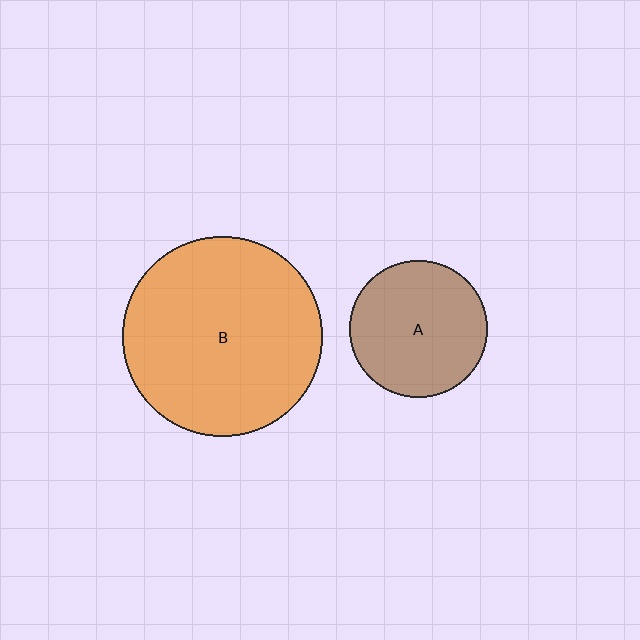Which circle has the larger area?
Circle B (orange).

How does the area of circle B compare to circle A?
Approximately 2.1 times.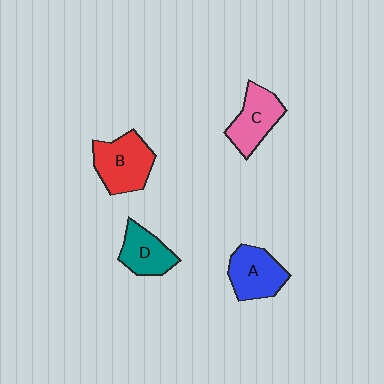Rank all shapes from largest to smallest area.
From largest to smallest: B (red), A (blue), C (pink), D (teal).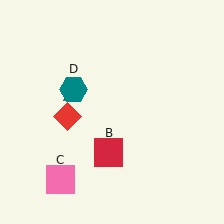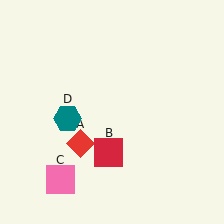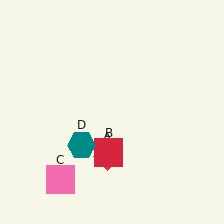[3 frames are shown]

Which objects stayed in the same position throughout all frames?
Red square (object B) and pink square (object C) remained stationary.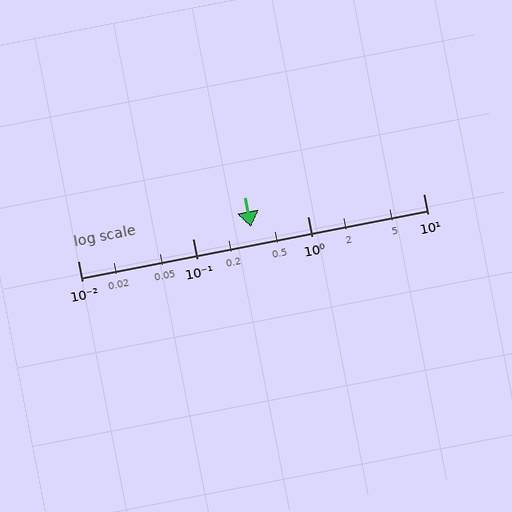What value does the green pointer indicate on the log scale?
The pointer indicates approximately 0.32.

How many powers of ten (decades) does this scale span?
The scale spans 3 decades, from 0.01 to 10.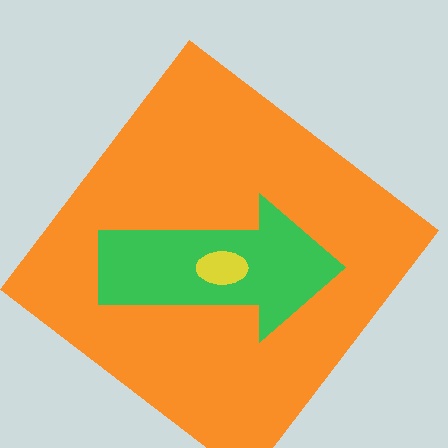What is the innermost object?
The yellow ellipse.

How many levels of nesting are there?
3.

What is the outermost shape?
The orange diamond.